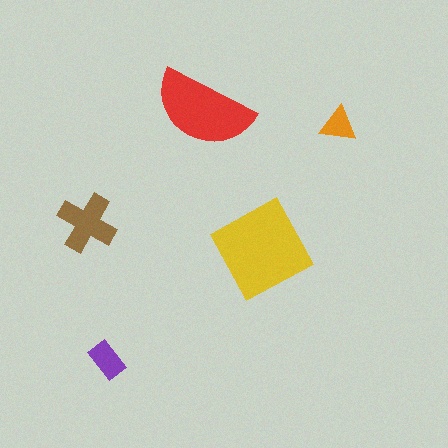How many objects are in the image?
There are 5 objects in the image.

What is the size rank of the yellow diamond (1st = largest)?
1st.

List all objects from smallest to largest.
The orange triangle, the purple rectangle, the brown cross, the red semicircle, the yellow diamond.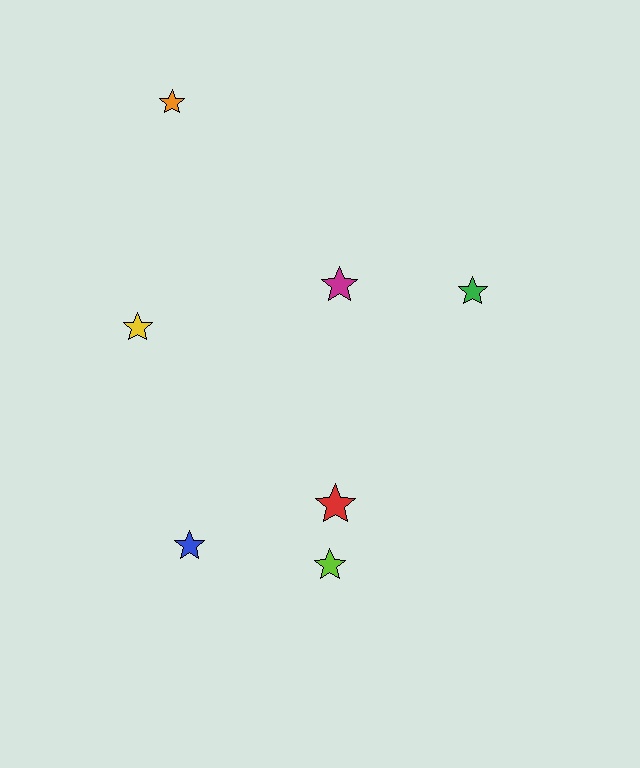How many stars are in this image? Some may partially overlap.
There are 7 stars.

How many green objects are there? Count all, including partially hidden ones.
There is 1 green object.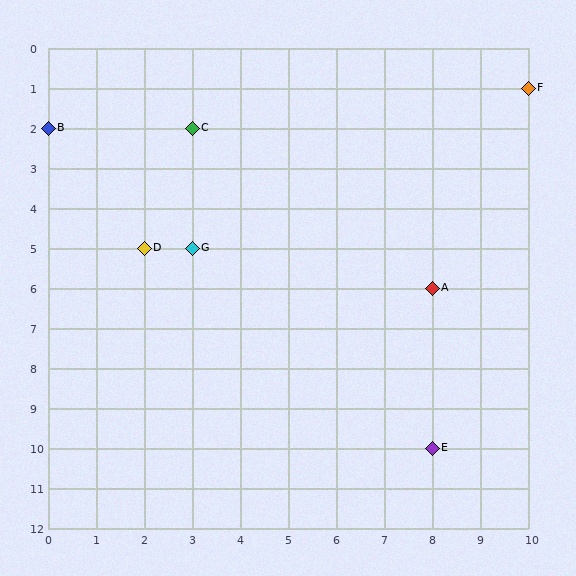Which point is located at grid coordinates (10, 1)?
Point F is at (10, 1).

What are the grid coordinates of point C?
Point C is at grid coordinates (3, 2).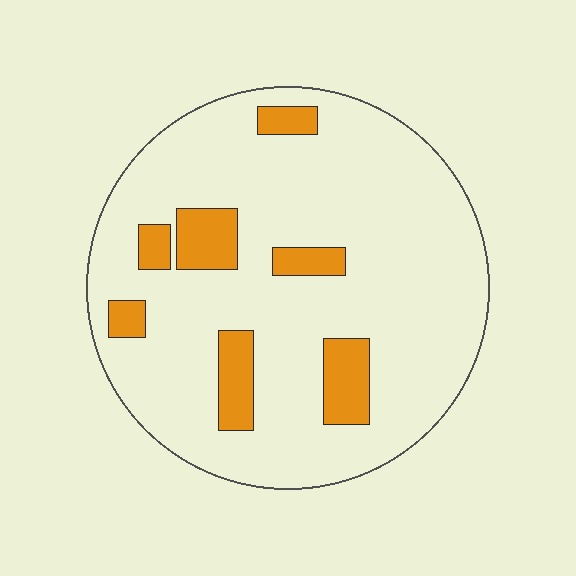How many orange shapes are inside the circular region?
7.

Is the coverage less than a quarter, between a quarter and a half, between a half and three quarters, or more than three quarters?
Less than a quarter.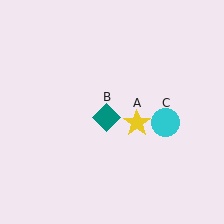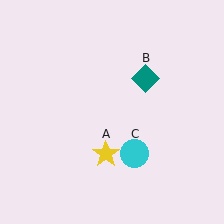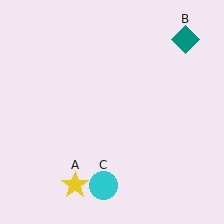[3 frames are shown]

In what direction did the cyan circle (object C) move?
The cyan circle (object C) moved down and to the left.